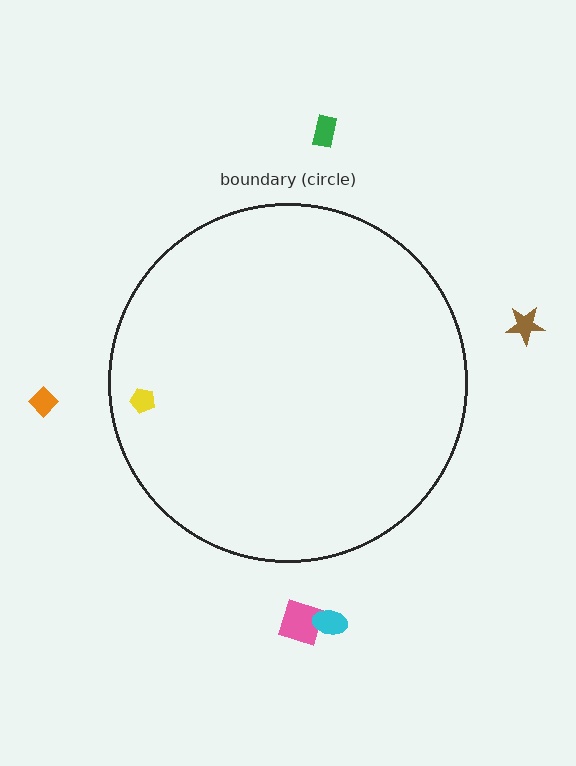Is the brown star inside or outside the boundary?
Outside.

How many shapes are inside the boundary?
1 inside, 5 outside.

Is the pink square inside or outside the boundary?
Outside.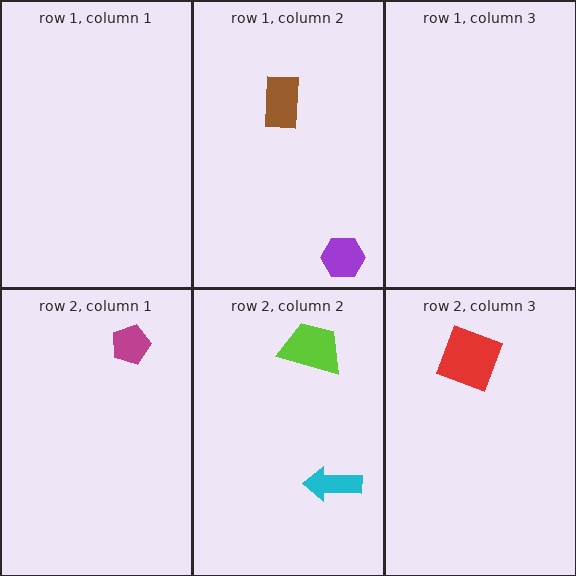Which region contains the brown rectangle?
The row 1, column 2 region.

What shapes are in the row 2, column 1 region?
The magenta pentagon.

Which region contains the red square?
The row 2, column 3 region.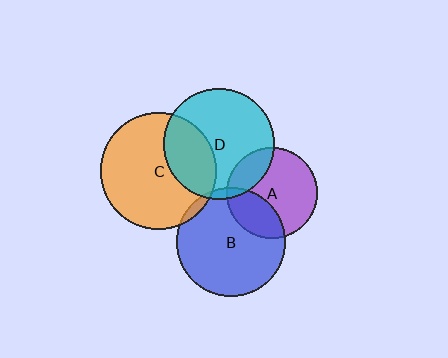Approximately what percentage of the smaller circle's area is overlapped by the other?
Approximately 30%.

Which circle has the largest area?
Circle C (orange).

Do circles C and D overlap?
Yes.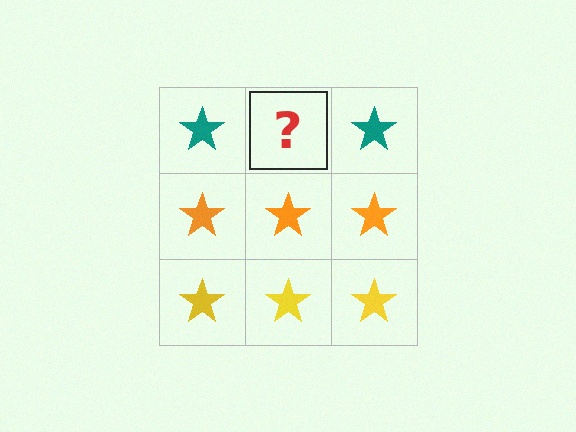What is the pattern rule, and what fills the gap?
The rule is that each row has a consistent color. The gap should be filled with a teal star.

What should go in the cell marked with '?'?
The missing cell should contain a teal star.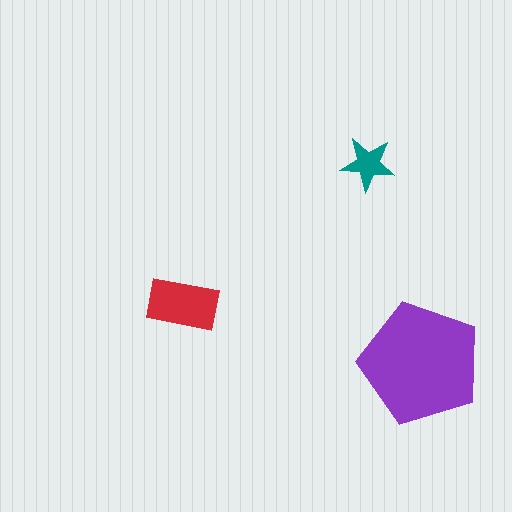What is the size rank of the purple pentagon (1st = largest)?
1st.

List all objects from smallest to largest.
The teal star, the red rectangle, the purple pentagon.